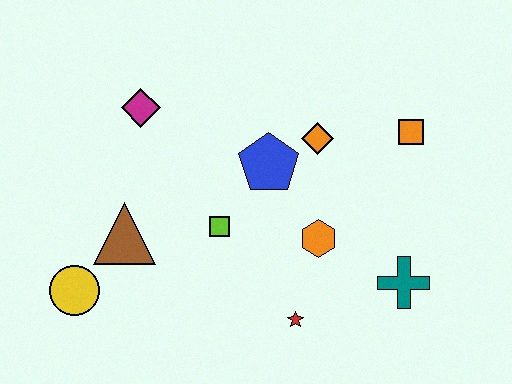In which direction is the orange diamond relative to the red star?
The orange diamond is above the red star.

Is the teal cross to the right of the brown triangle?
Yes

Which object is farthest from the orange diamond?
The yellow circle is farthest from the orange diamond.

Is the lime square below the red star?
No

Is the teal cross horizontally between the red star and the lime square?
No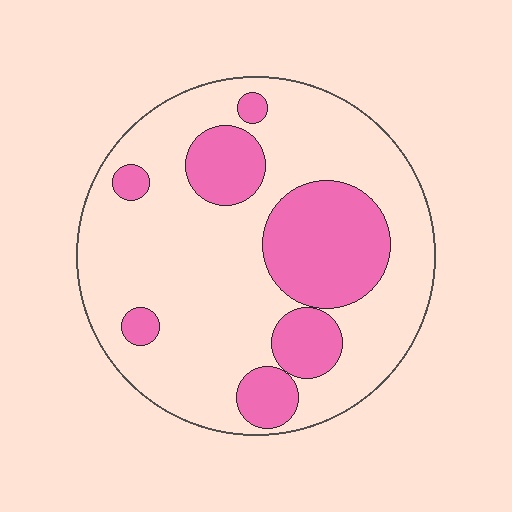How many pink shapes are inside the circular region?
7.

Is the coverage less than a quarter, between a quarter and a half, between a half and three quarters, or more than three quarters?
Between a quarter and a half.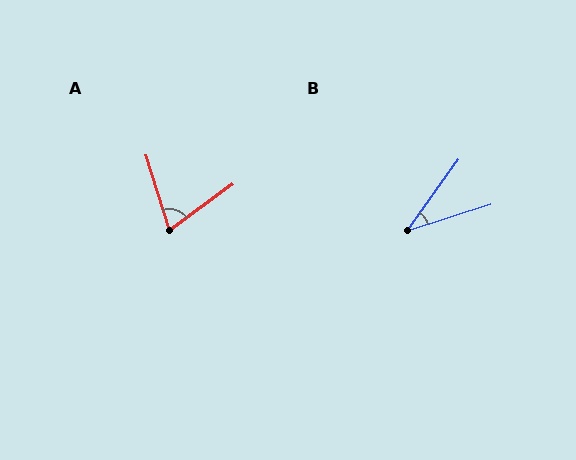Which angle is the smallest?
B, at approximately 36 degrees.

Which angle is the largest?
A, at approximately 71 degrees.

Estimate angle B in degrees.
Approximately 36 degrees.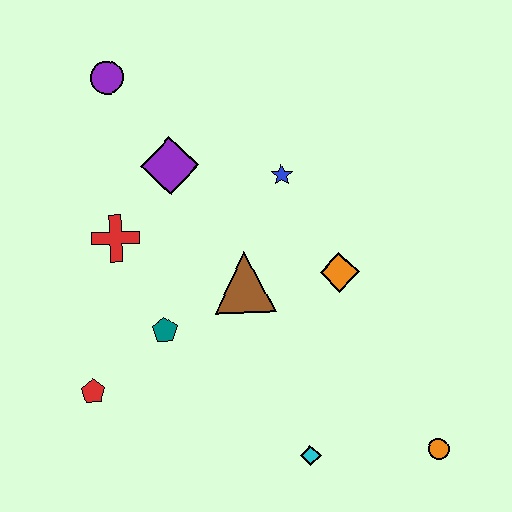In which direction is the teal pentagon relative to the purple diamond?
The teal pentagon is below the purple diamond.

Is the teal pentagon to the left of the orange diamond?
Yes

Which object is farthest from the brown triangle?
The orange circle is farthest from the brown triangle.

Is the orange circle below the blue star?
Yes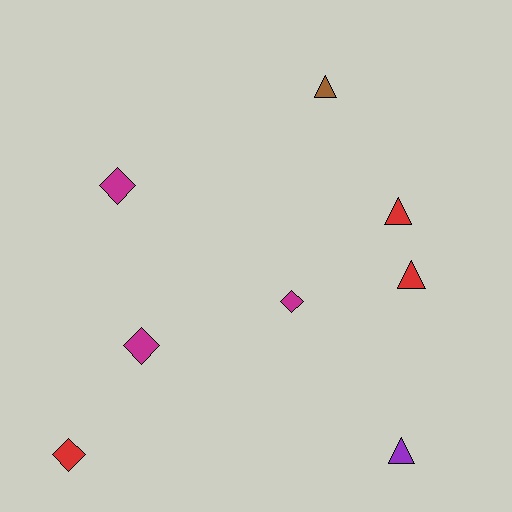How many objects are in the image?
There are 8 objects.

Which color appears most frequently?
Magenta, with 3 objects.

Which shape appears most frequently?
Diamond, with 4 objects.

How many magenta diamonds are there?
There are 3 magenta diamonds.